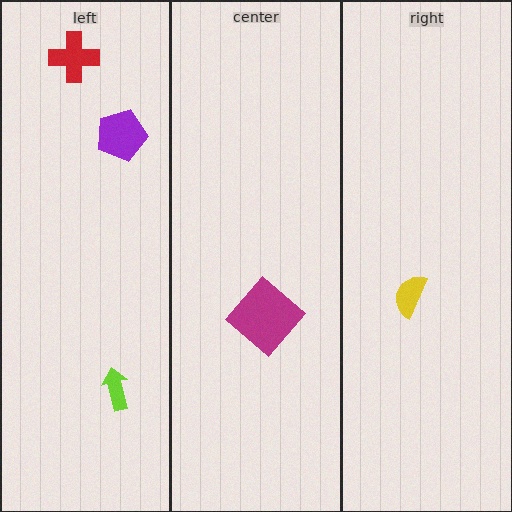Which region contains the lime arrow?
The left region.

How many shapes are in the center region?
1.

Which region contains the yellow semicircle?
The right region.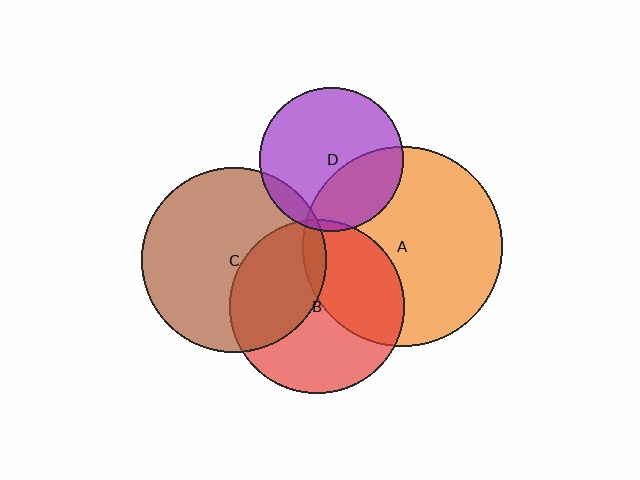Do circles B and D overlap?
Yes.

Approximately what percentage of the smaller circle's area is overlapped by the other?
Approximately 5%.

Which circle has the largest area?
Circle A (orange).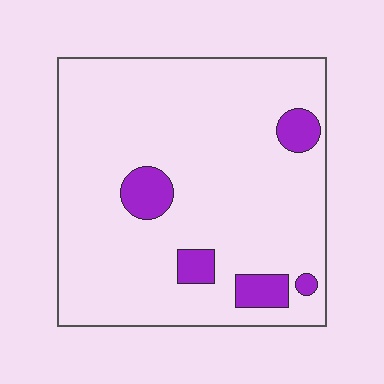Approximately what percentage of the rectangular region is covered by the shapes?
Approximately 10%.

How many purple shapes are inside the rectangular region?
5.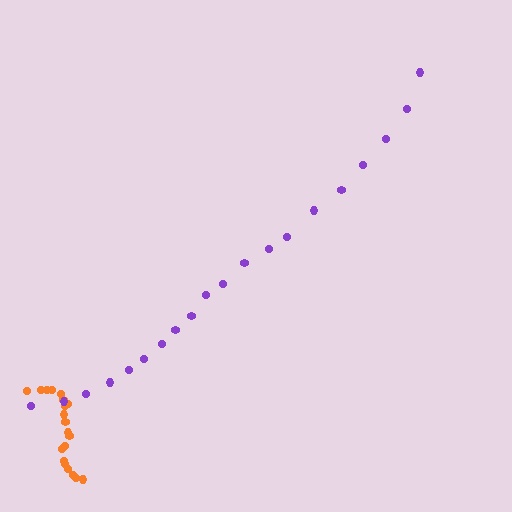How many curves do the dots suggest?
There are 2 distinct paths.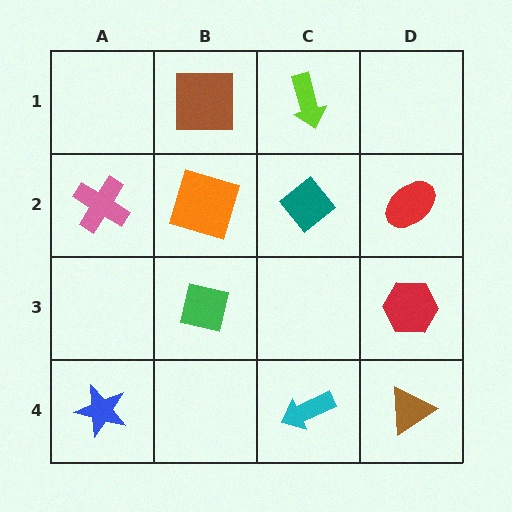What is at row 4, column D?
A brown triangle.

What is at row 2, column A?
A pink cross.